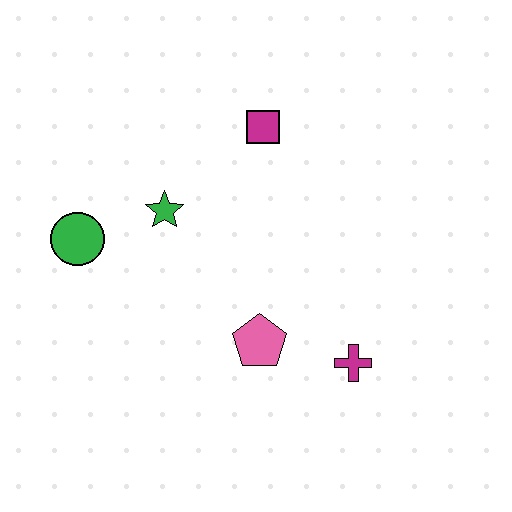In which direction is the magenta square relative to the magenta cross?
The magenta square is above the magenta cross.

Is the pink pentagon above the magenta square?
No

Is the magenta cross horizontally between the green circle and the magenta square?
No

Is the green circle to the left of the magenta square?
Yes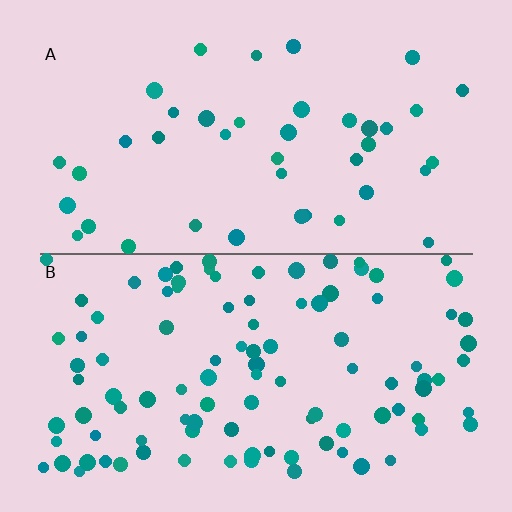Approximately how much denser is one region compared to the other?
Approximately 2.5× — region B over region A.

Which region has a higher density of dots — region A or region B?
B (the bottom).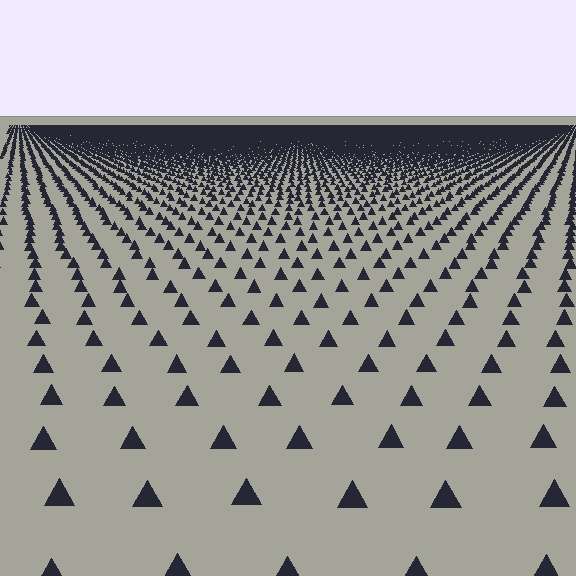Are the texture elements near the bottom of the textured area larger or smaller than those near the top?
Larger. Near the bottom, elements are closer to the viewer and appear at a bigger on-screen size.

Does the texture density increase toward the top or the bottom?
Density increases toward the top.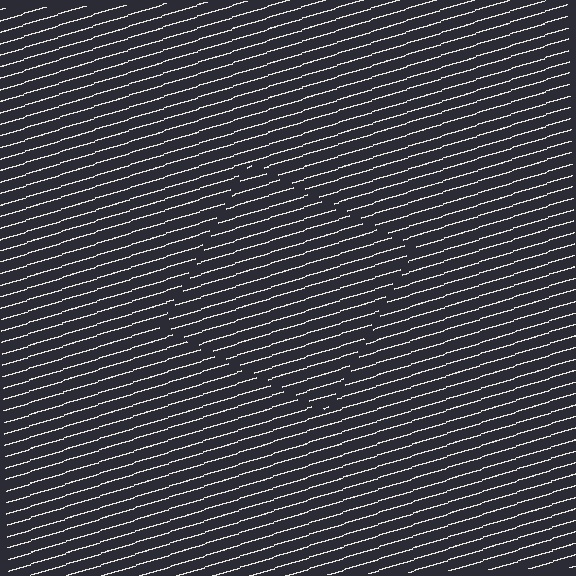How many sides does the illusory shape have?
4 sides — the line-ends trace a square.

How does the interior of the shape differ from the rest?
The interior of the shape contains the same grating, shifted by half a period — the contour is defined by the phase discontinuity where line-ends from the inner and outer gratings abut.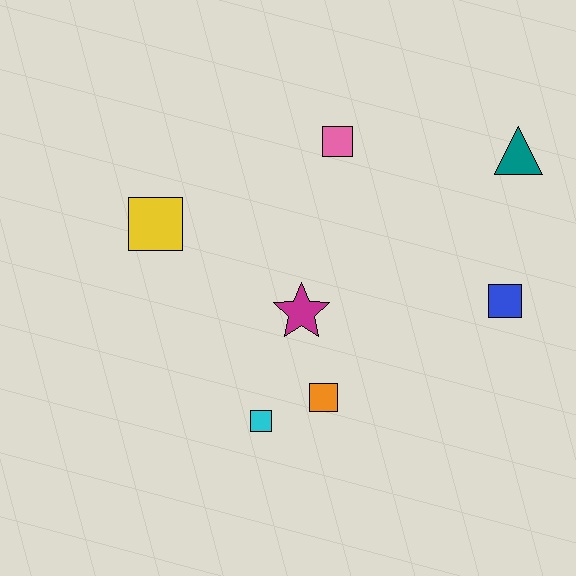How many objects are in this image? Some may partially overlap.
There are 7 objects.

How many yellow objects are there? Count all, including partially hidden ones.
There is 1 yellow object.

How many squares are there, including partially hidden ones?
There are 5 squares.